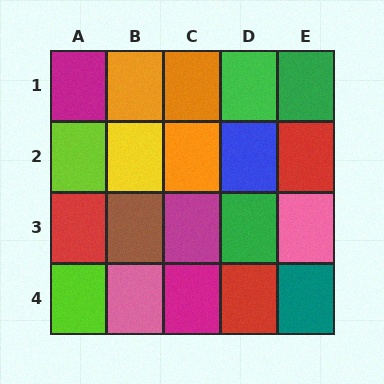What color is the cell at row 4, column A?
Lime.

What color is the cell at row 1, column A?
Magenta.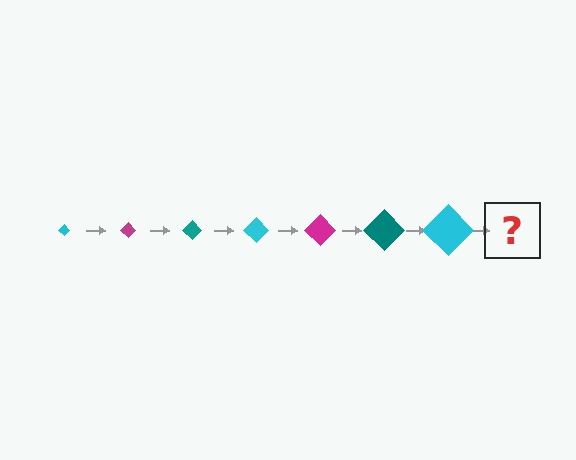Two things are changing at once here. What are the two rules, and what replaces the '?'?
The two rules are that the diamond grows larger each step and the color cycles through cyan, magenta, and teal. The '?' should be a magenta diamond, larger than the previous one.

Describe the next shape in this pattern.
It should be a magenta diamond, larger than the previous one.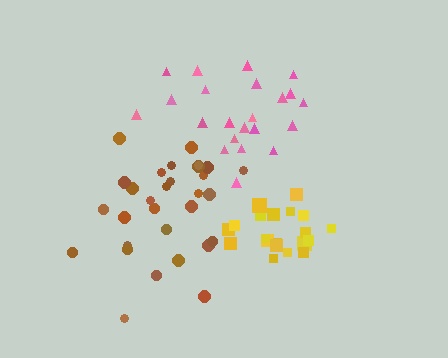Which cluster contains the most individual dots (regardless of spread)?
Brown (30).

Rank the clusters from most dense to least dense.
yellow, brown, pink.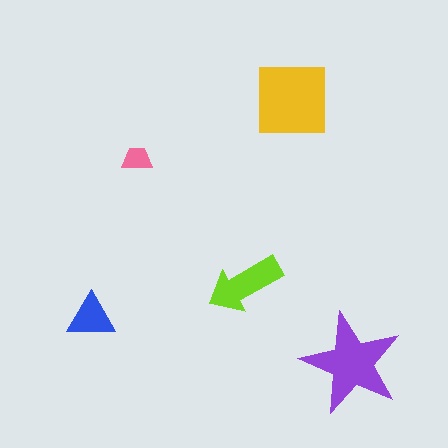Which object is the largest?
The yellow square.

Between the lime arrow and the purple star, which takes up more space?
The purple star.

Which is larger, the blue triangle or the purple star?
The purple star.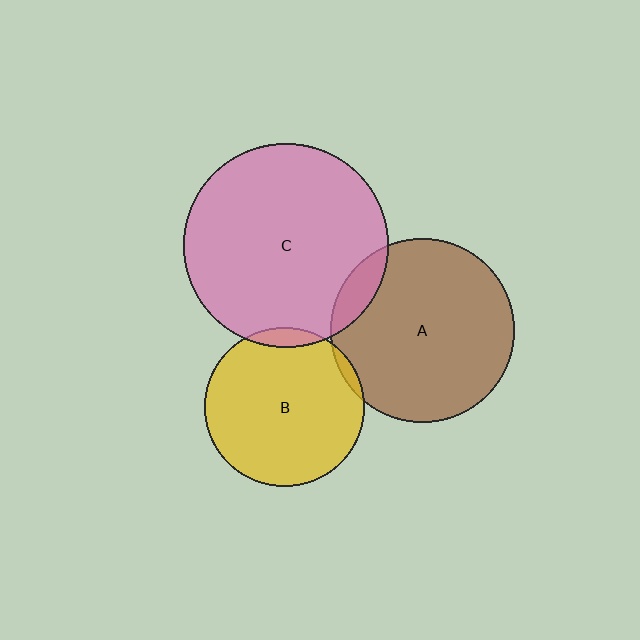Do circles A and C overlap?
Yes.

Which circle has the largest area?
Circle C (pink).